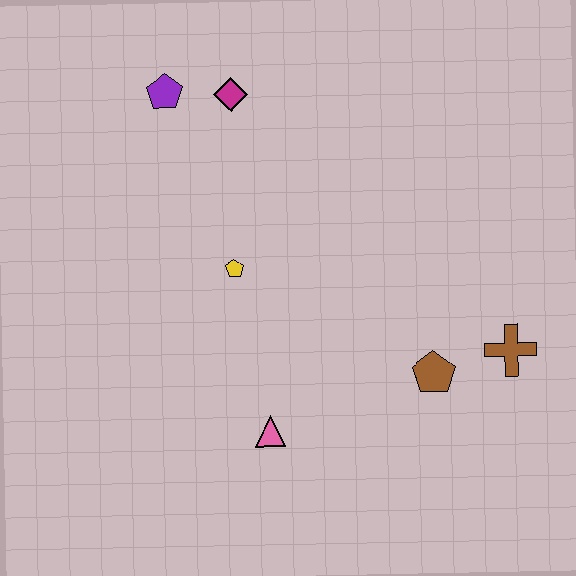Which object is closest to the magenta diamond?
The purple pentagon is closest to the magenta diamond.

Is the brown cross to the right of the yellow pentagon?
Yes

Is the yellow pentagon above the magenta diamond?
No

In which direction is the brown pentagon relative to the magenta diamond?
The brown pentagon is below the magenta diamond.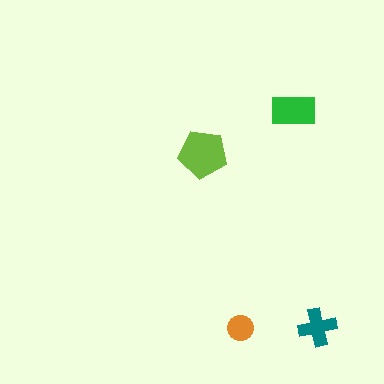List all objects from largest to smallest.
The lime pentagon, the green rectangle, the teal cross, the orange circle.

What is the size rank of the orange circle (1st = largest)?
4th.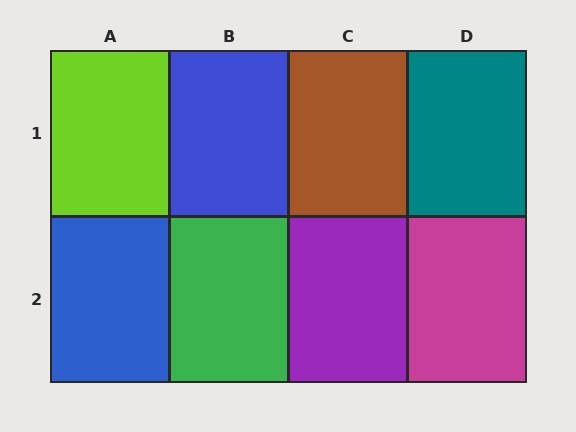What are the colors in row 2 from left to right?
Blue, green, purple, magenta.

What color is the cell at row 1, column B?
Blue.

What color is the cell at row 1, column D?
Teal.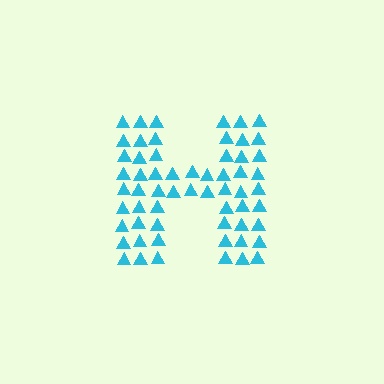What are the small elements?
The small elements are triangles.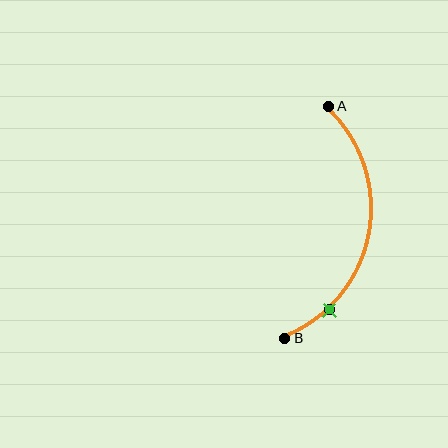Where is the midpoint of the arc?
The arc midpoint is the point on the curve farthest from the straight line joining A and B. It sits to the right of that line.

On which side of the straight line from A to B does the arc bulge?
The arc bulges to the right of the straight line connecting A and B.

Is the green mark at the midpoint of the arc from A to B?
No. The green mark lies on the arc but is closer to endpoint B. The arc midpoint would be at the point on the curve equidistant along the arc from both A and B.